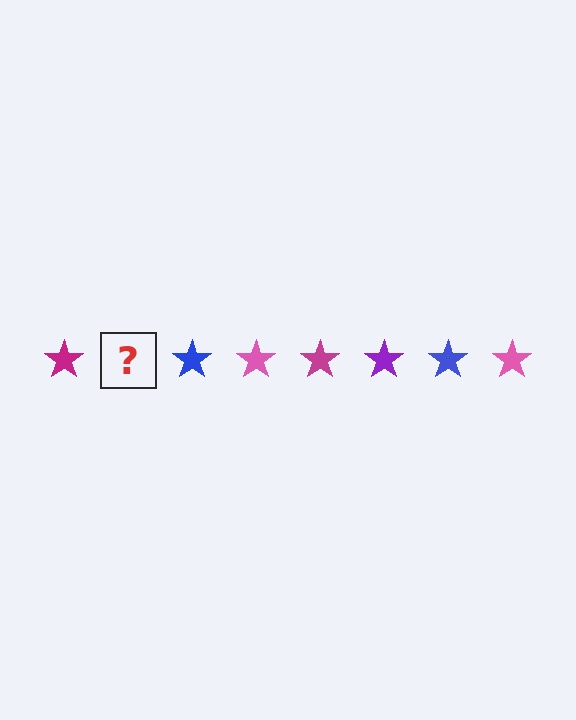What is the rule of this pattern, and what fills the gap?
The rule is that the pattern cycles through magenta, purple, blue, pink stars. The gap should be filled with a purple star.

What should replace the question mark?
The question mark should be replaced with a purple star.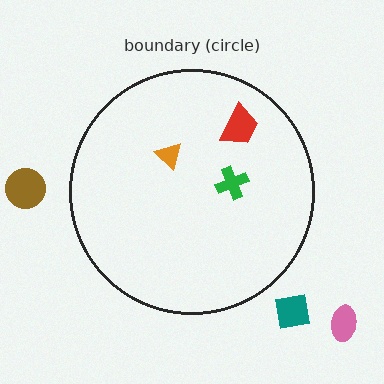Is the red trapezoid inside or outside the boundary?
Inside.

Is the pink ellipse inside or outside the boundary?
Outside.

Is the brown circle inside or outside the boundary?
Outside.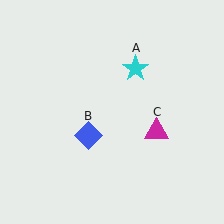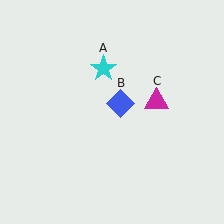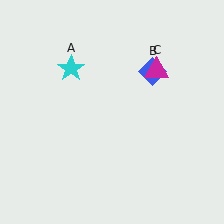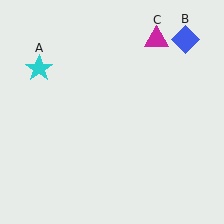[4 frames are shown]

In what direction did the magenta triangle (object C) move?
The magenta triangle (object C) moved up.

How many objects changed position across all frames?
3 objects changed position: cyan star (object A), blue diamond (object B), magenta triangle (object C).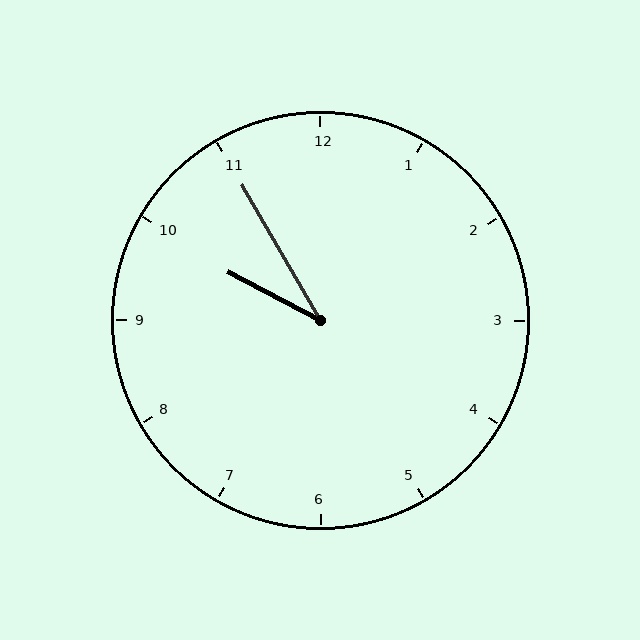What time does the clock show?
9:55.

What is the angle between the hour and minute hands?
Approximately 32 degrees.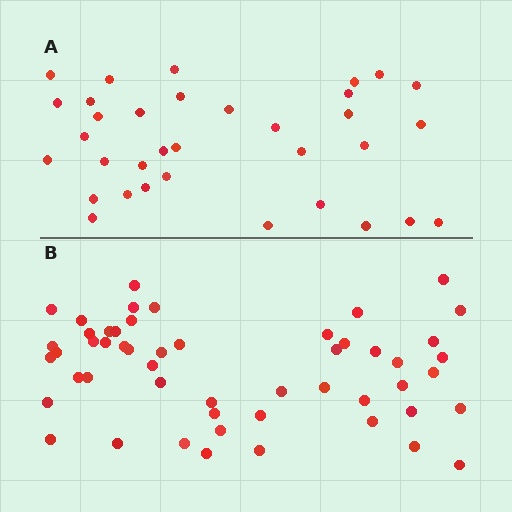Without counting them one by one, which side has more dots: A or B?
Region B (the bottom region) has more dots.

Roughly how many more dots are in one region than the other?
Region B has approximately 20 more dots than region A.